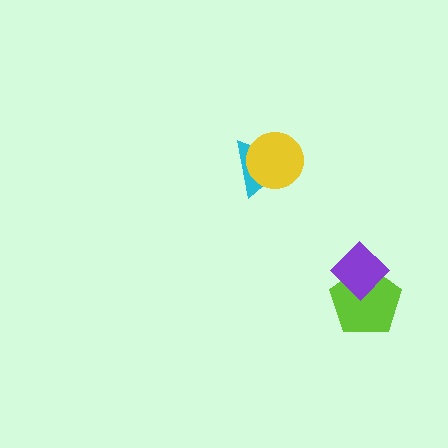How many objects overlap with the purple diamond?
1 object overlaps with the purple diamond.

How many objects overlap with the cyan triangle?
1 object overlaps with the cyan triangle.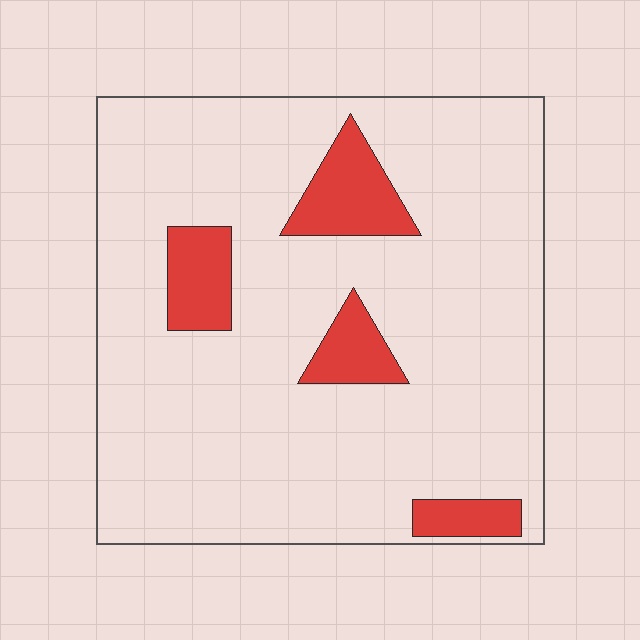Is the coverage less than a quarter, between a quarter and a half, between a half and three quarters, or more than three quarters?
Less than a quarter.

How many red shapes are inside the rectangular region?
4.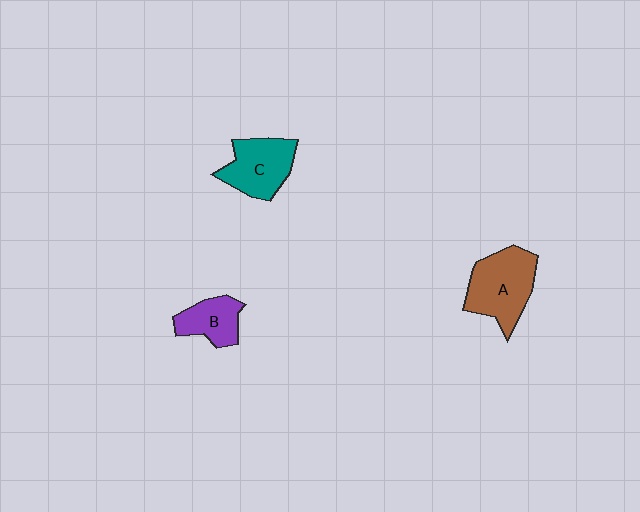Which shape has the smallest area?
Shape B (purple).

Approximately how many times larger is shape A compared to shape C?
Approximately 1.2 times.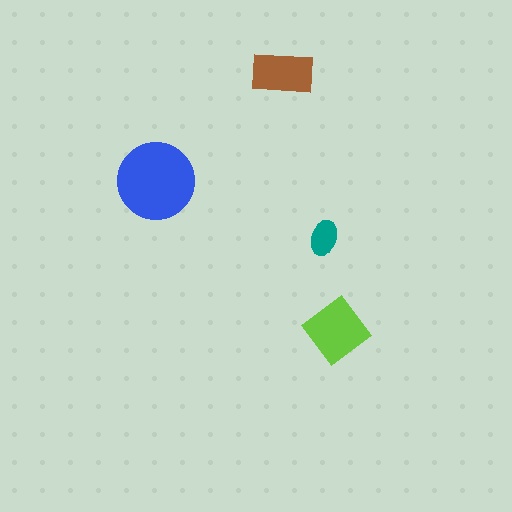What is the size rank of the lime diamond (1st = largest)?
2nd.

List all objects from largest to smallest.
The blue circle, the lime diamond, the brown rectangle, the teal ellipse.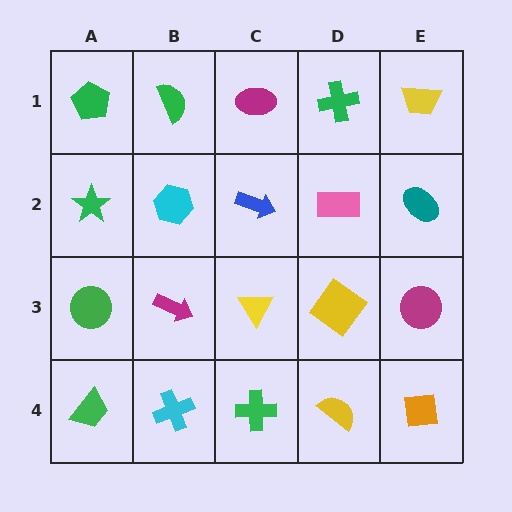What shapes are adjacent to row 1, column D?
A pink rectangle (row 2, column D), a magenta ellipse (row 1, column C), a yellow trapezoid (row 1, column E).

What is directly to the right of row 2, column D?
A teal ellipse.